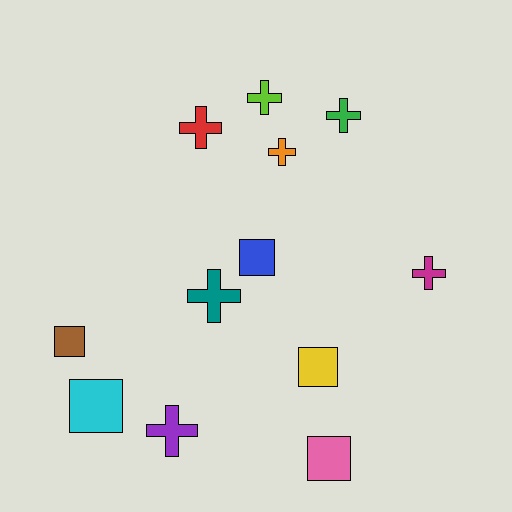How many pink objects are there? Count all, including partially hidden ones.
There is 1 pink object.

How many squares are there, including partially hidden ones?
There are 5 squares.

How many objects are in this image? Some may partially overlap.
There are 12 objects.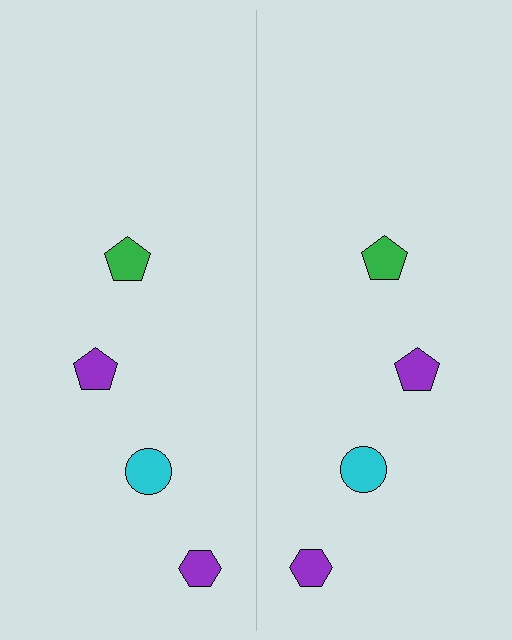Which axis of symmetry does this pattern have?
The pattern has a vertical axis of symmetry running through the center of the image.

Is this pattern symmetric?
Yes, this pattern has bilateral (reflection) symmetry.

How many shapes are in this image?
There are 8 shapes in this image.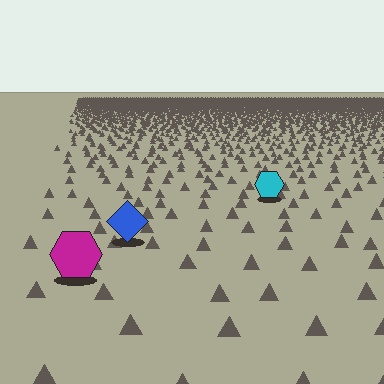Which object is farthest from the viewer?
The cyan hexagon is farthest from the viewer. It appears smaller and the ground texture around it is denser.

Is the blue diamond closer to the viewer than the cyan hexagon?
Yes. The blue diamond is closer — you can tell from the texture gradient: the ground texture is coarser near it.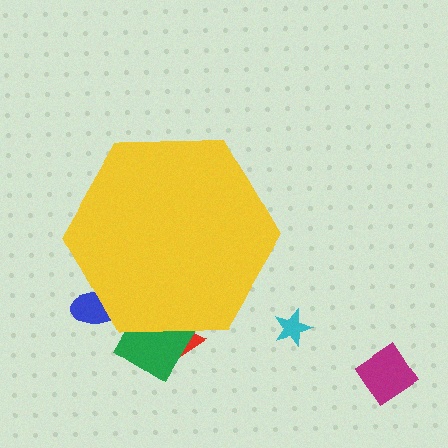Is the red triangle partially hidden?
Yes, the red triangle is partially hidden behind the yellow hexagon.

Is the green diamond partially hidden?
Yes, the green diamond is partially hidden behind the yellow hexagon.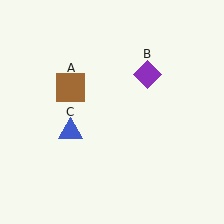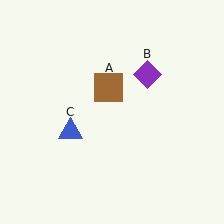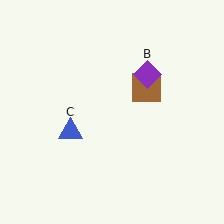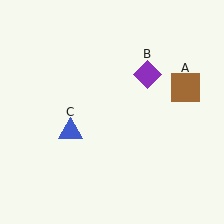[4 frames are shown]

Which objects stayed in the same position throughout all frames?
Purple diamond (object B) and blue triangle (object C) remained stationary.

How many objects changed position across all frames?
1 object changed position: brown square (object A).